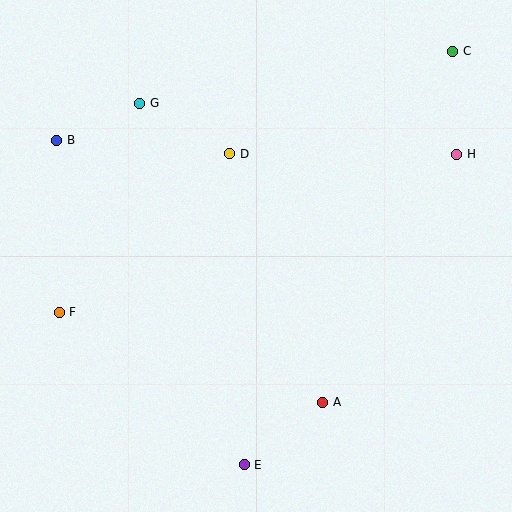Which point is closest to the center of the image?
Point D at (230, 154) is closest to the center.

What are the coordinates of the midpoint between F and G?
The midpoint between F and G is at (100, 208).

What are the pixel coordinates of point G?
Point G is at (140, 103).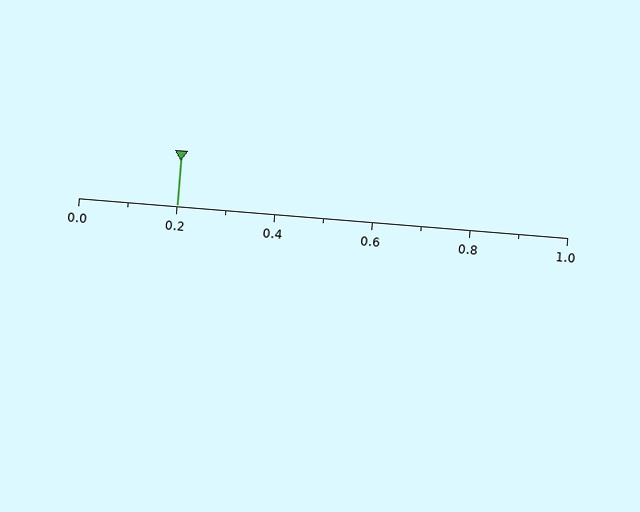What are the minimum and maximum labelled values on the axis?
The axis runs from 0.0 to 1.0.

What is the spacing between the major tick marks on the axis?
The major ticks are spaced 0.2 apart.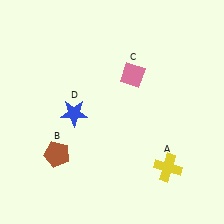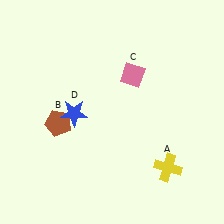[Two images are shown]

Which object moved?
The brown pentagon (B) moved up.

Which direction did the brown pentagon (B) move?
The brown pentagon (B) moved up.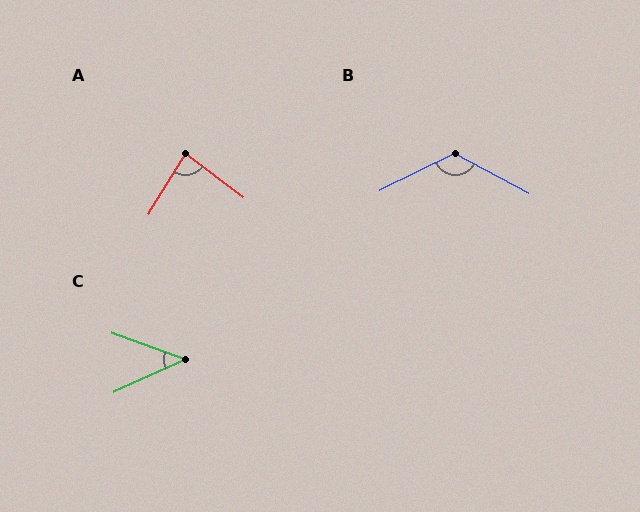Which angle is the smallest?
C, at approximately 44 degrees.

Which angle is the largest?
B, at approximately 126 degrees.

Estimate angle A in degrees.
Approximately 85 degrees.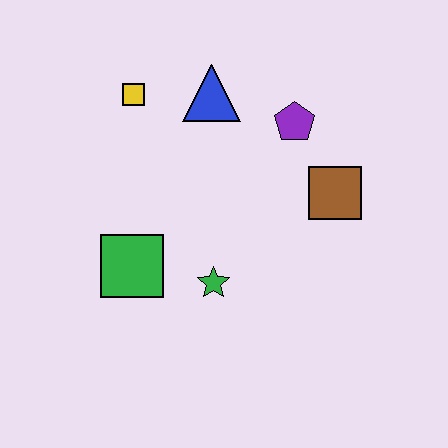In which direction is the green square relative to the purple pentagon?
The green square is to the left of the purple pentagon.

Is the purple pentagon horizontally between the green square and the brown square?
Yes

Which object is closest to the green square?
The green star is closest to the green square.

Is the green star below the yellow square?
Yes